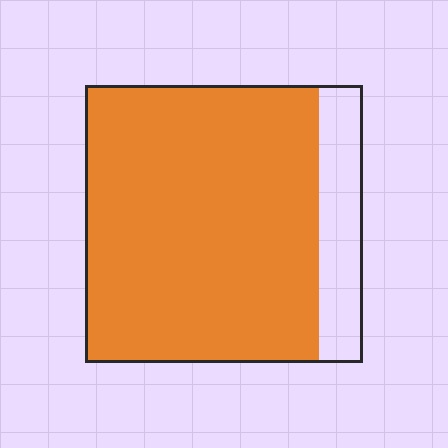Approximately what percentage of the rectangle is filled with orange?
Approximately 85%.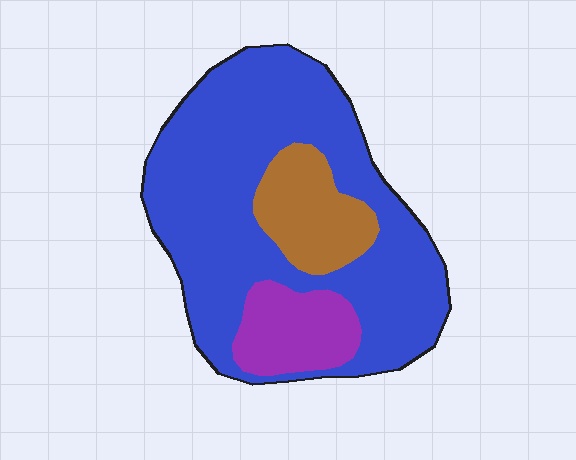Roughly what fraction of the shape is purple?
Purple covers roughly 15% of the shape.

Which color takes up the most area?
Blue, at roughly 70%.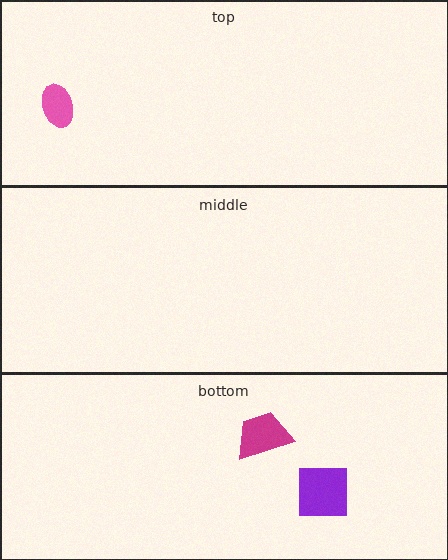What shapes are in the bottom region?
The purple square, the magenta trapezoid.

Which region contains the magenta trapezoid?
The bottom region.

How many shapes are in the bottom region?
2.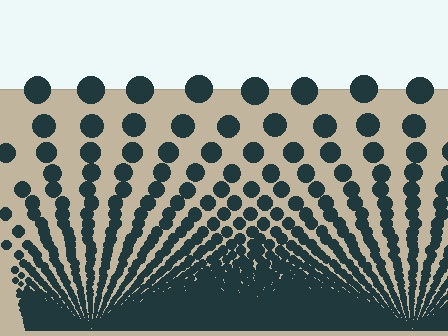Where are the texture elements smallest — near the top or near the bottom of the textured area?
Near the bottom.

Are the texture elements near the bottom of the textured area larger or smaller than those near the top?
Smaller. The gradient is inverted — elements near the bottom are smaller and denser.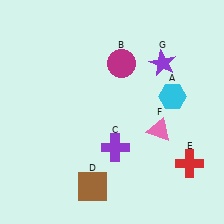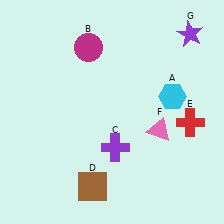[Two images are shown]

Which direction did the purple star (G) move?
The purple star (G) moved up.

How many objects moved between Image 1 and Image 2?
3 objects moved between the two images.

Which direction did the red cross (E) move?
The red cross (E) moved up.